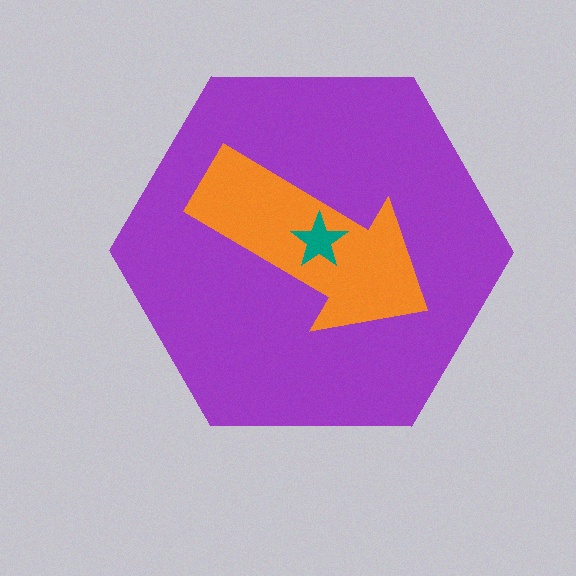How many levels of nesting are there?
3.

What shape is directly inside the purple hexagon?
The orange arrow.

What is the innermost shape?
The teal star.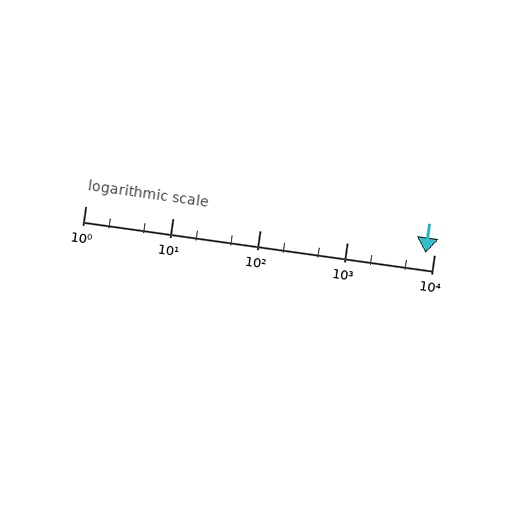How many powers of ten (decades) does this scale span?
The scale spans 4 decades, from 1 to 10000.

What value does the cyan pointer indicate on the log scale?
The pointer indicates approximately 8100.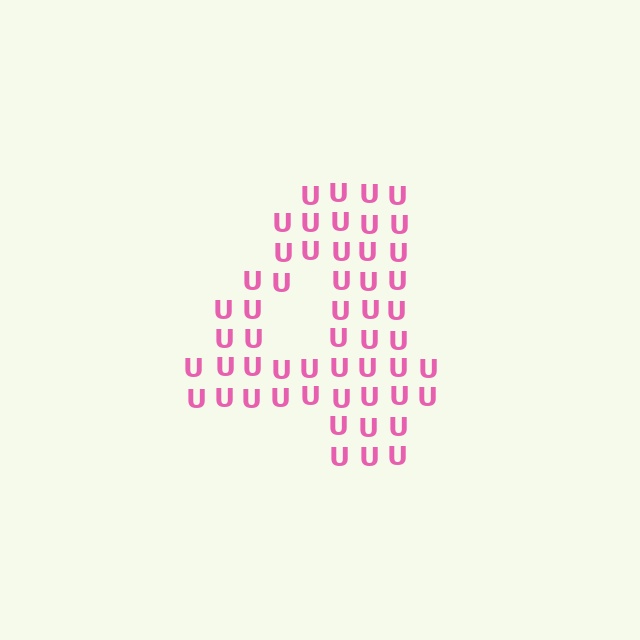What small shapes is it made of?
It is made of small letter U's.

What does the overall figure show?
The overall figure shows the digit 4.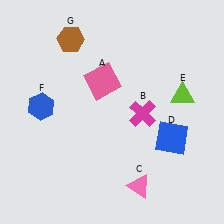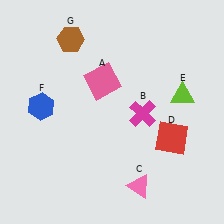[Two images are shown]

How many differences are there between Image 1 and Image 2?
There is 1 difference between the two images.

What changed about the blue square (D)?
In Image 1, D is blue. In Image 2, it changed to red.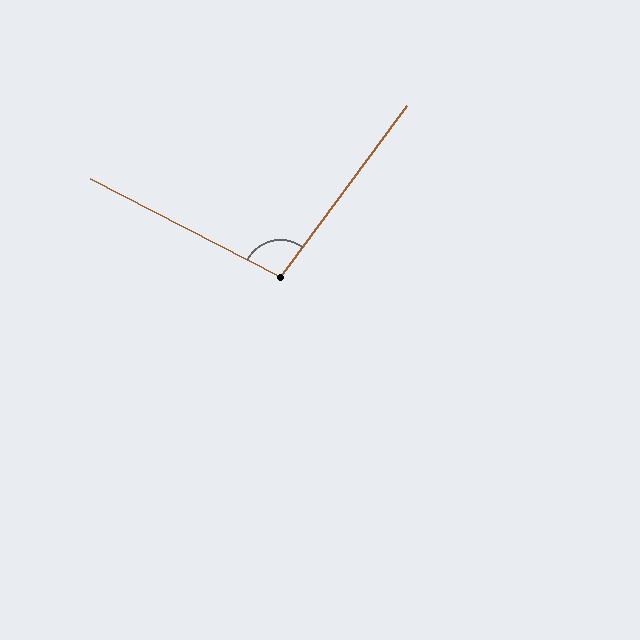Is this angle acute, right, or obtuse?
It is obtuse.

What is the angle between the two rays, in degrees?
Approximately 99 degrees.